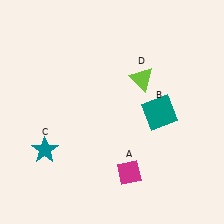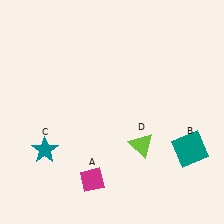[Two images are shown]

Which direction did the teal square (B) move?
The teal square (B) moved down.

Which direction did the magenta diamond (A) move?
The magenta diamond (A) moved left.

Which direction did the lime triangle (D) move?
The lime triangle (D) moved down.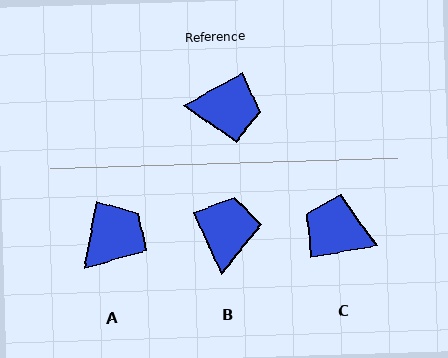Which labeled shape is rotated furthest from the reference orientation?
C, about 161 degrees away.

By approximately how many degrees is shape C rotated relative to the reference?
Approximately 161 degrees counter-clockwise.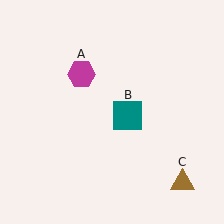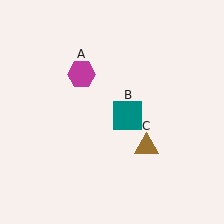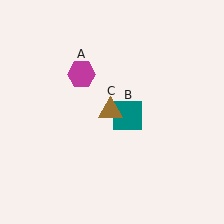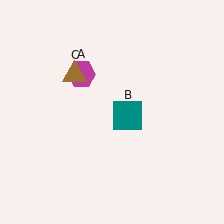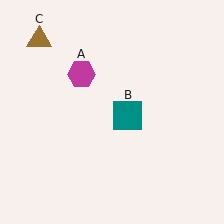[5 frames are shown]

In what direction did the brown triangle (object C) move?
The brown triangle (object C) moved up and to the left.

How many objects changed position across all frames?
1 object changed position: brown triangle (object C).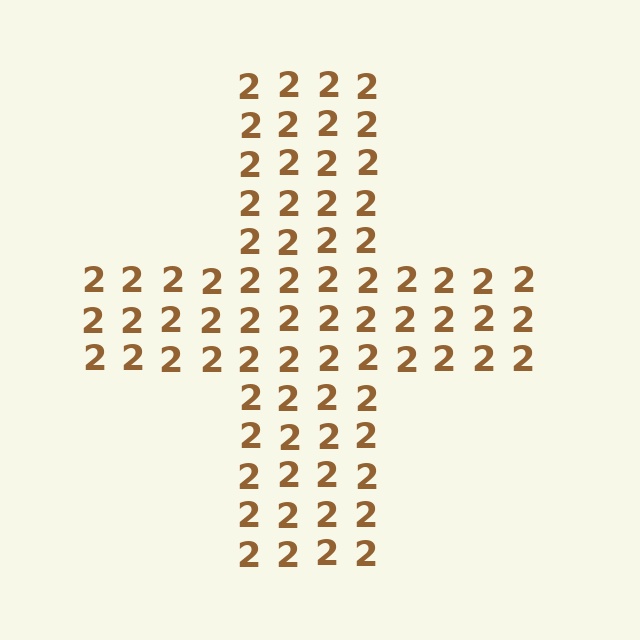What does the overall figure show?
The overall figure shows a cross.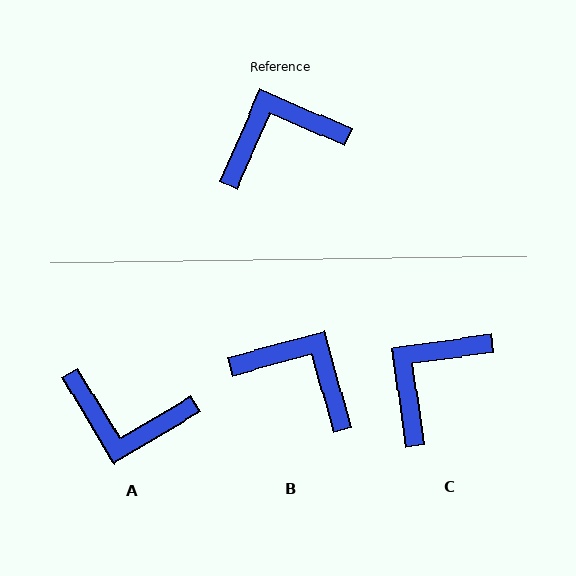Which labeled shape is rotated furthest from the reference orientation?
A, about 144 degrees away.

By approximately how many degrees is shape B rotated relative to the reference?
Approximately 51 degrees clockwise.